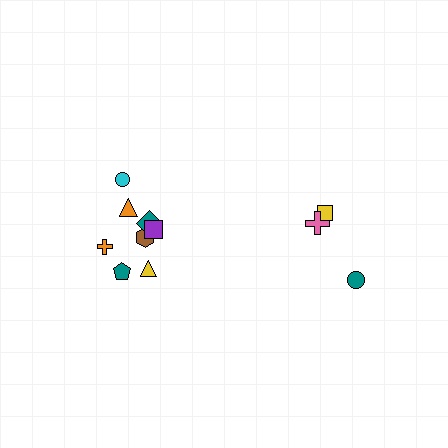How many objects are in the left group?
There are 8 objects.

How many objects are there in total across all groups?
There are 11 objects.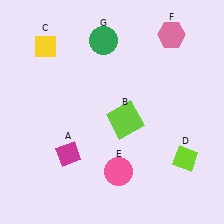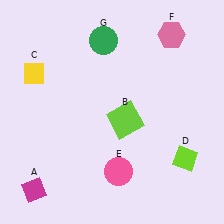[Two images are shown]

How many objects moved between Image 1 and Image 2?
2 objects moved between the two images.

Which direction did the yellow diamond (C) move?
The yellow diamond (C) moved down.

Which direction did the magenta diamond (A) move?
The magenta diamond (A) moved down.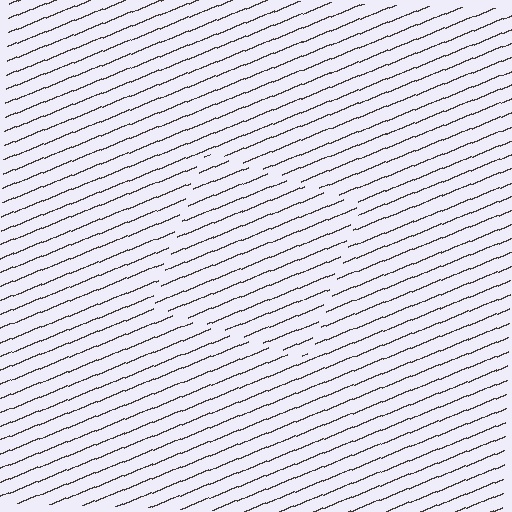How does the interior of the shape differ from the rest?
The interior of the shape contains the same grating, shifted by half a period — the contour is defined by the phase discontinuity where line-ends from the inner and outer gratings abut.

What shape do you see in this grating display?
An illusory square. The interior of the shape contains the same grating, shifted by half a period — the contour is defined by the phase discontinuity where line-ends from the inner and outer gratings abut.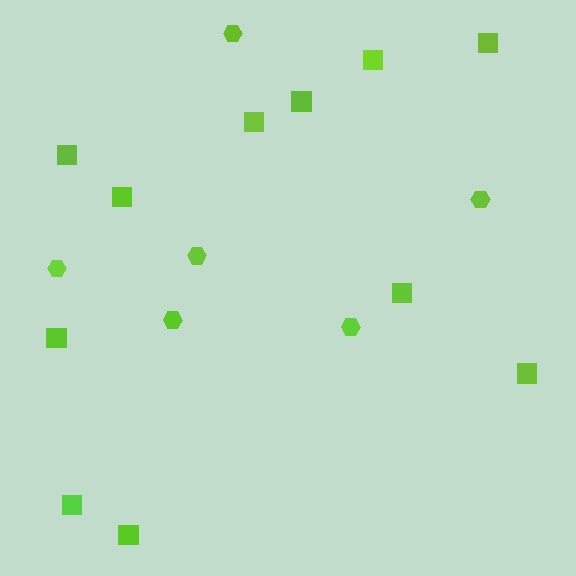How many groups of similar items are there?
There are 2 groups: one group of hexagons (6) and one group of squares (11).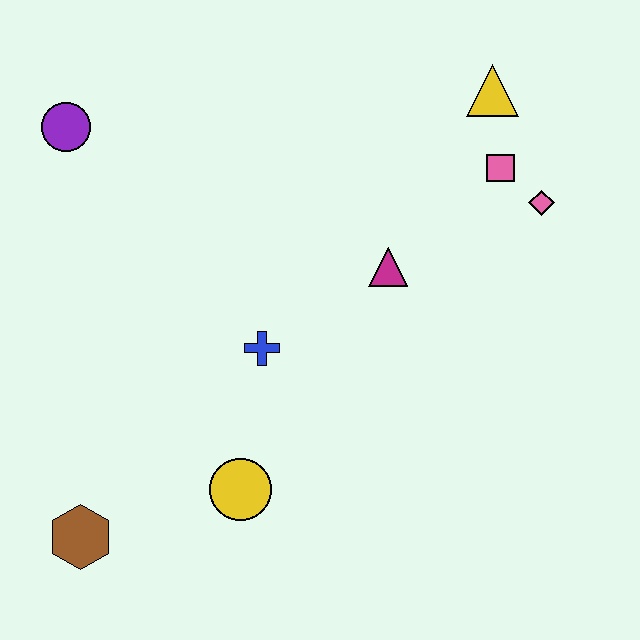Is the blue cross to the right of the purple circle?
Yes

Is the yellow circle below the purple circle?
Yes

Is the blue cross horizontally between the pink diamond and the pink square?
No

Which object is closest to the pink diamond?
The pink square is closest to the pink diamond.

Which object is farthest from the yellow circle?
The yellow triangle is farthest from the yellow circle.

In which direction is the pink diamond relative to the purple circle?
The pink diamond is to the right of the purple circle.